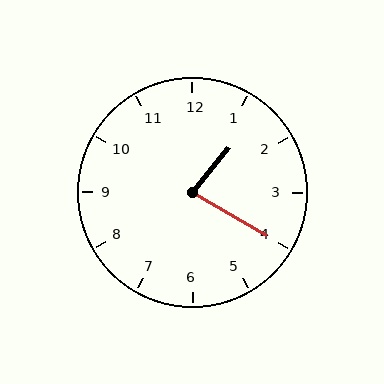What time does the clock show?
1:20.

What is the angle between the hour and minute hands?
Approximately 80 degrees.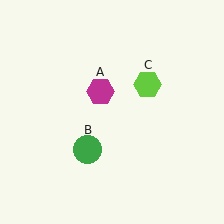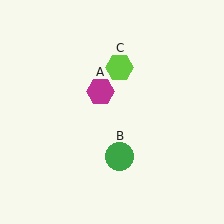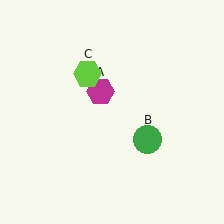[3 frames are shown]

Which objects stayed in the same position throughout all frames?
Magenta hexagon (object A) remained stationary.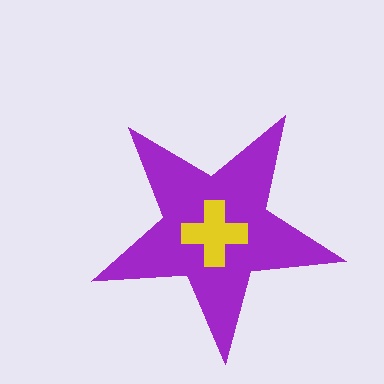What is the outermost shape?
The purple star.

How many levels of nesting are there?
2.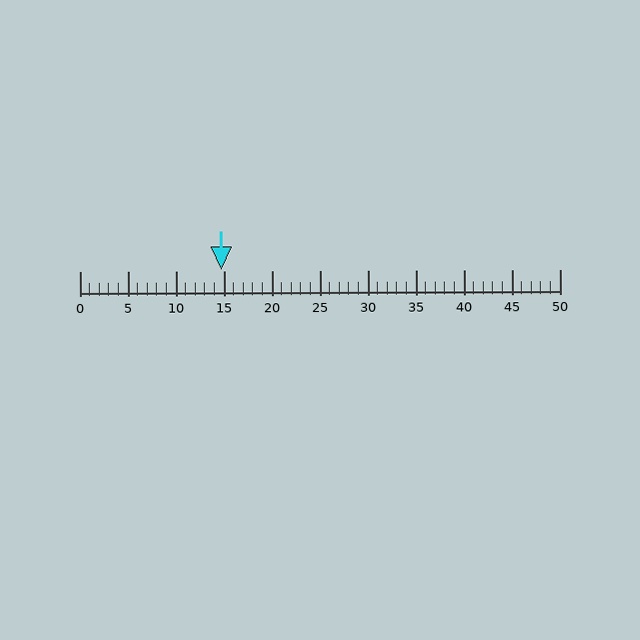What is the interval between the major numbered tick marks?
The major tick marks are spaced 5 units apart.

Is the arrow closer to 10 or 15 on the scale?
The arrow is closer to 15.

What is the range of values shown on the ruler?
The ruler shows values from 0 to 50.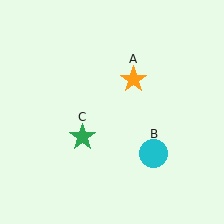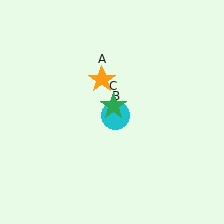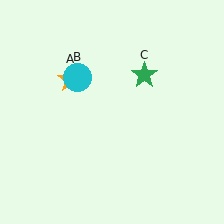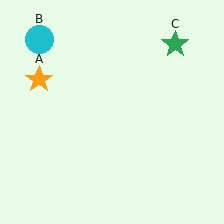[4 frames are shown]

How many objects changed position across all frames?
3 objects changed position: orange star (object A), cyan circle (object B), green star (object C).